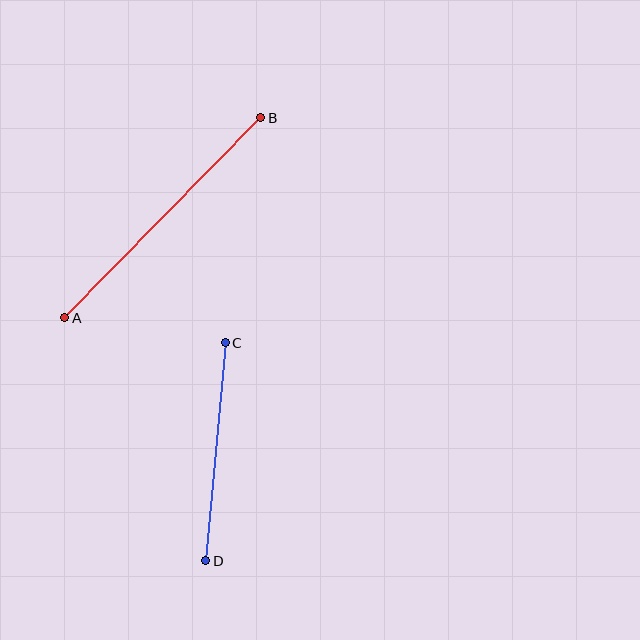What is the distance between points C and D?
The distance is approximately 219 pixels.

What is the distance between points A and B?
The distance is approximately 280 pixels.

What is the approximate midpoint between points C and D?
The midpoint is at approximately (215, 452) pixels.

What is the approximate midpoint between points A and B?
The midpoint is at approximately (163, 218) pixels.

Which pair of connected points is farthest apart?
Points A and B are farthest apart.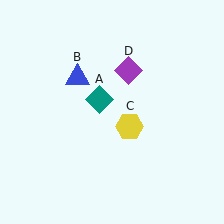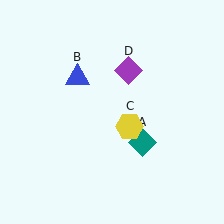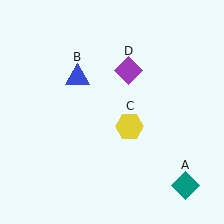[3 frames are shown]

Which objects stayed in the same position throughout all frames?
Blue triangle (object B) and yellow hexagon (object C) and purple diamond (object D) remained stationary.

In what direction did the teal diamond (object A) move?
The teal diamond (object A) moved down and to the right.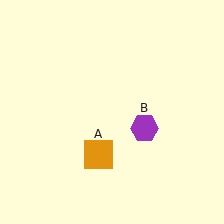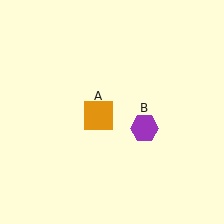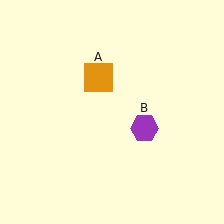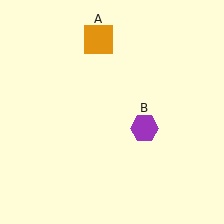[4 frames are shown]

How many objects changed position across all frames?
1 object changed position: orange square (object A).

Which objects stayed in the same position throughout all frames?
Purple hexagon (object B) remained stationary.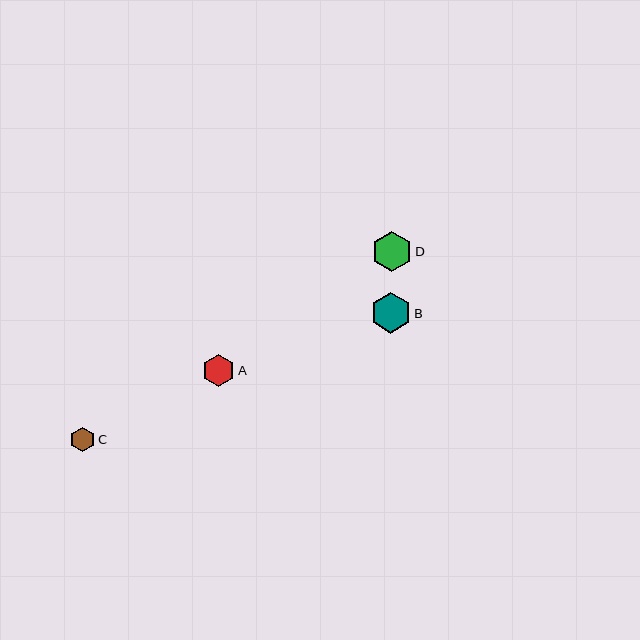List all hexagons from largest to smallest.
From largest to smallest: D, B, A, C.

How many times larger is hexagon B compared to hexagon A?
Hexagon B is approximately 1.2 times the size of hexagon A.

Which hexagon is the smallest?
Hexagon C is the smallest with a size of approximately 25 pixels.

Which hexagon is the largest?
Hexagon D is the largest with a size of approximately 40 pixels.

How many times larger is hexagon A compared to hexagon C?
Hexagon A is approximately 1.3 times the size of hexagon C.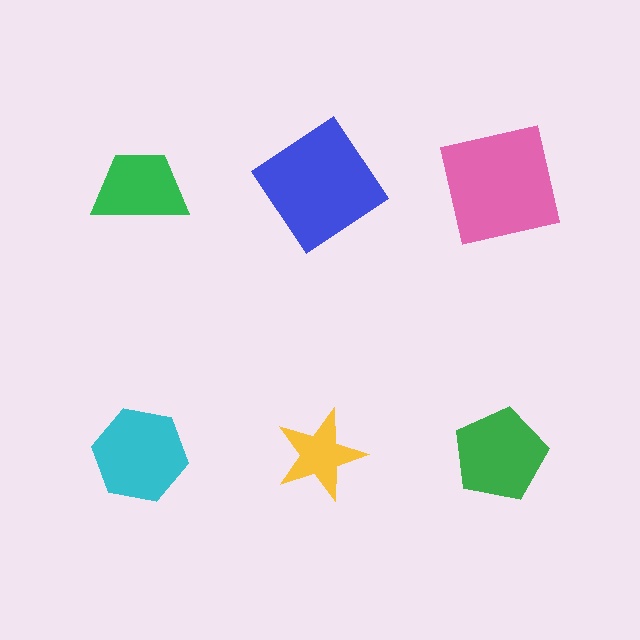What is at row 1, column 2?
A blue diamond.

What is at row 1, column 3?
A pink square.